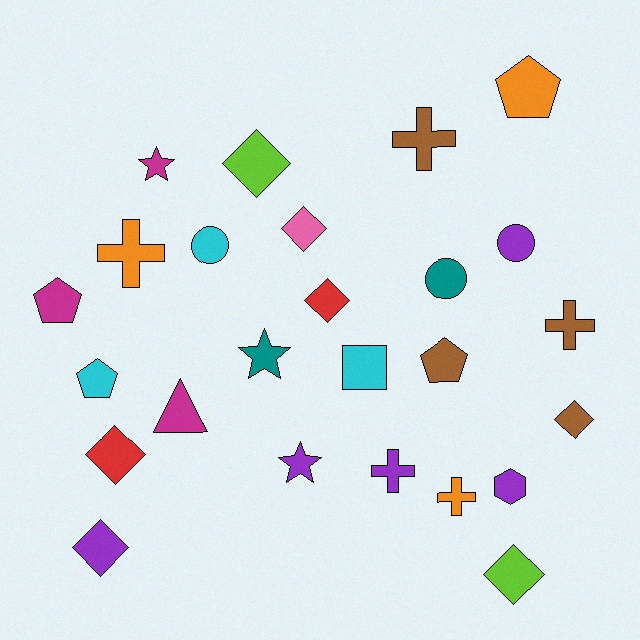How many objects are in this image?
There are 25 objects.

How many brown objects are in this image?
There are 4 brown objects.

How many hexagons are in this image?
There is 1 hexagon.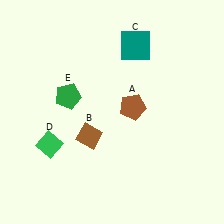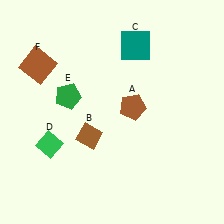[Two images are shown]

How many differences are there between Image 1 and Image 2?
There is 1 difference between the two images.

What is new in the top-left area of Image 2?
A brown square (F) was added in the top-left area of Image 2.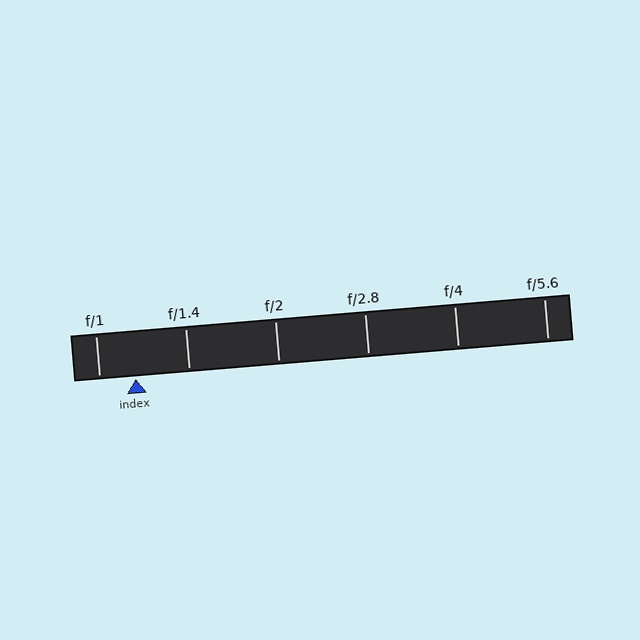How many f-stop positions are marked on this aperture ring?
There are 6 f-stop positions marked.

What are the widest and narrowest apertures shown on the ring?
The widest aperture shown is f/1 and the narrowest is f/5.6.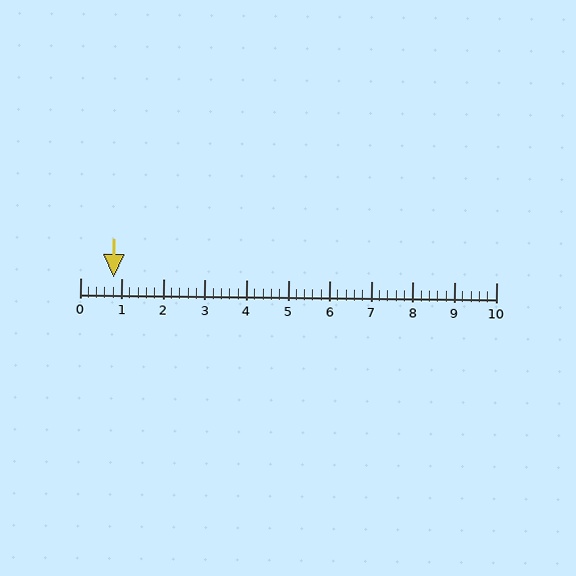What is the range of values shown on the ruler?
The ruler shows values from 0 to 10.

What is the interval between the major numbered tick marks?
The major tick marks are spaced 1 units apart.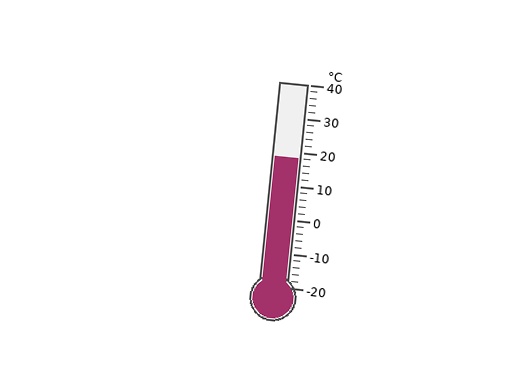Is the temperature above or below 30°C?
The temperature is below 30°C.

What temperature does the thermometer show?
The thermometer shows approximately 18°C.